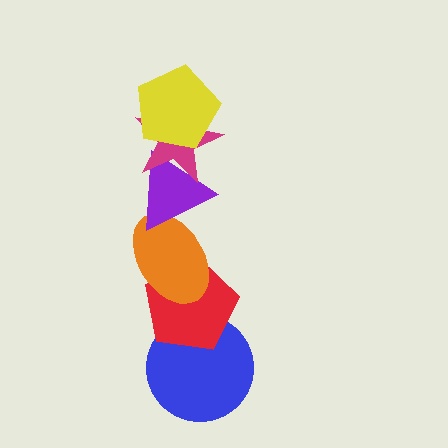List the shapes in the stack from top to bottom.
From top to bottom: the yellow pentagon, the magenta star, the purple triangle, the orange ellipse, the red pentagon, the blue circle.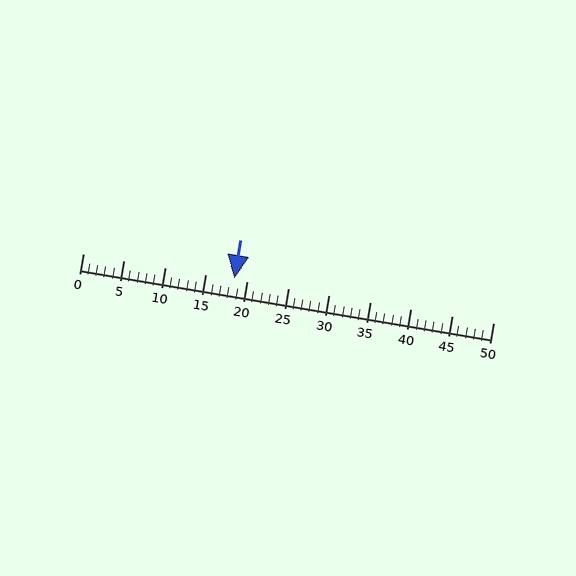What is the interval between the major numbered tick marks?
The major tick marks are spaced 5 units apart.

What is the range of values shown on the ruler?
The ruler shows values from 0 to 50.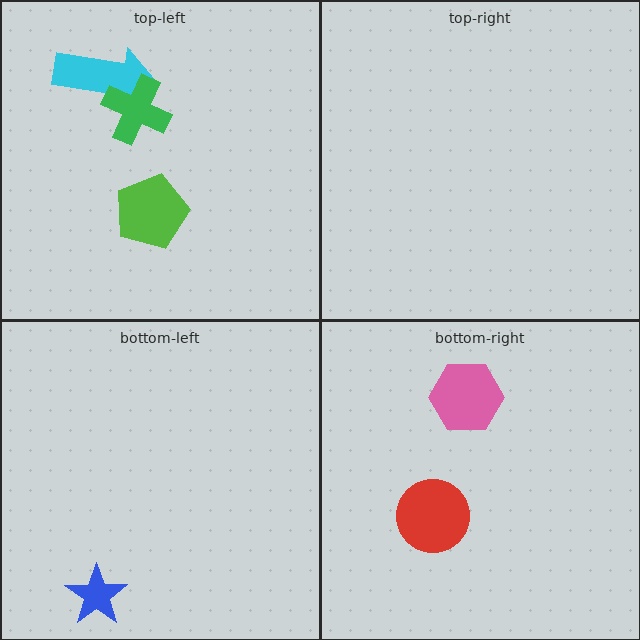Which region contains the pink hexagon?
The bottom-right region.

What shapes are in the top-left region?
The lime pentagon, the cyan arrow, the green cross.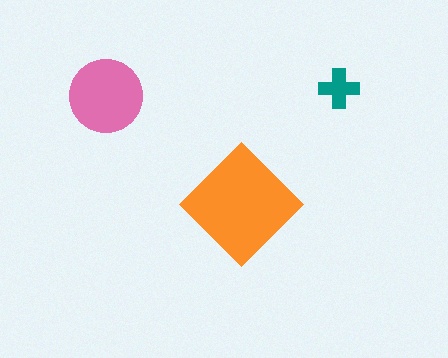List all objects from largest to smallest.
The orange diamond, the pink circle, the teal cross.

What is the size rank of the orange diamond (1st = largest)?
1st.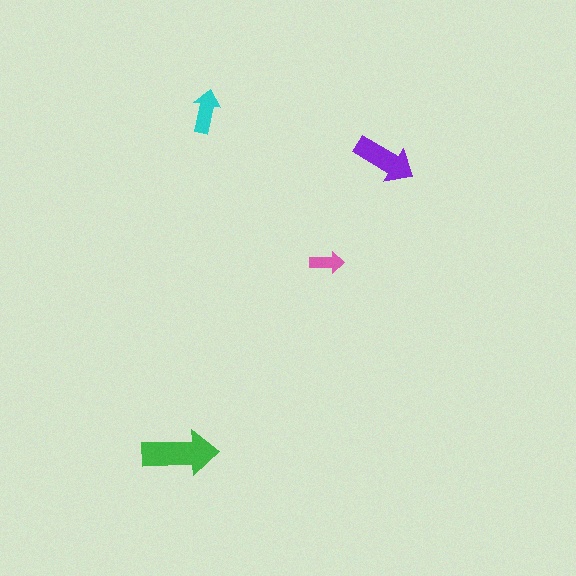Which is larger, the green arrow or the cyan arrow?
The green one.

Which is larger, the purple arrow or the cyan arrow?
The purple one.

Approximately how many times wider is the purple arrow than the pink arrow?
About 2 times wider.